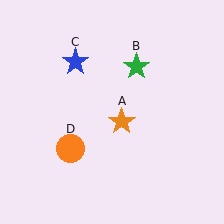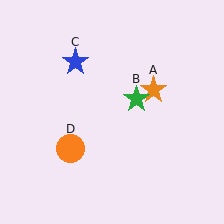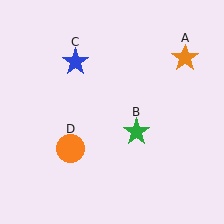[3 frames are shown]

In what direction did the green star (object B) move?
The green star (object B) moved down.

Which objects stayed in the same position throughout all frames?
Blue star (object C) and orange circle (object D) remained stationary.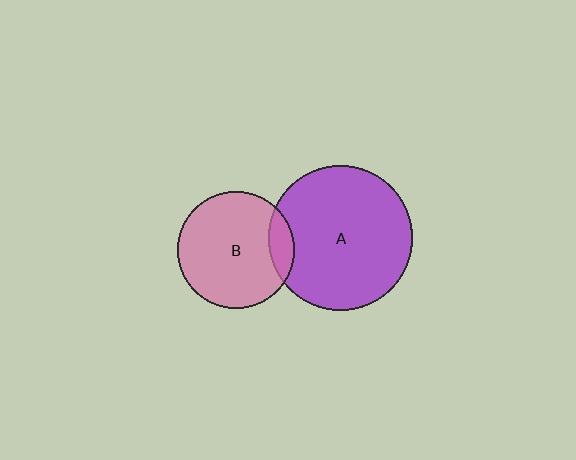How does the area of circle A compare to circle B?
Approximately 1.5 times.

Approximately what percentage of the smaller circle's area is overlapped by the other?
Approximately 15%.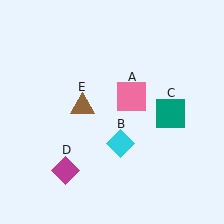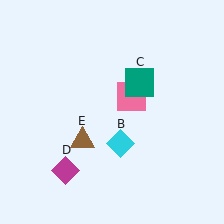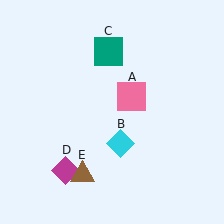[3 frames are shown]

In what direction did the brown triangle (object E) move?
The brown triangle (object E) moved down.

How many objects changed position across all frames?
2 objects changed position: teal square (object C), brown triangle (object E).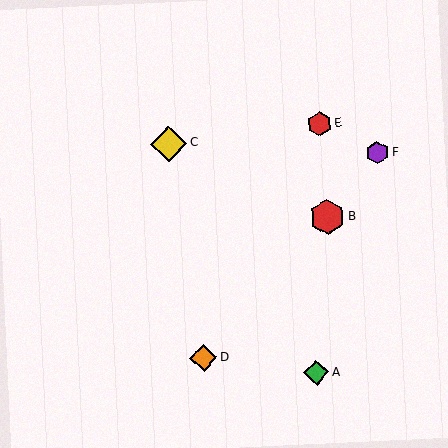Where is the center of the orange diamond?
The center of the orange diamond is at (204, 358).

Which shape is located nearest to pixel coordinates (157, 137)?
The yellow diamond (labeled C) at (169, 144) is nearest to that location.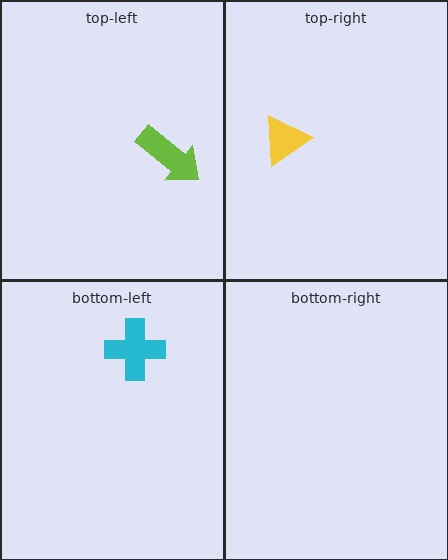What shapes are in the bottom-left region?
The cyan cross.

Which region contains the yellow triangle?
The top-right region.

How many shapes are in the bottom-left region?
1.